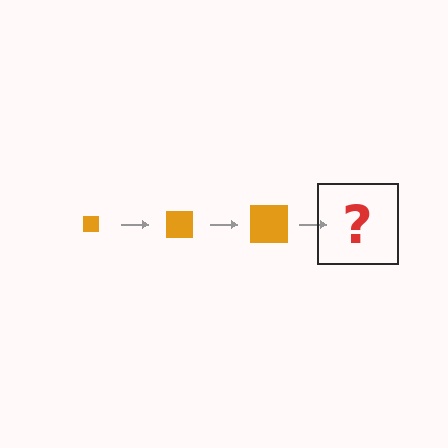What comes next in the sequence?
The next element should be an orange square, larger than the previous one.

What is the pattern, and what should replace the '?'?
The pattern is that the square gets progressively larger each step. The '?' should be an orange square, larger than the previous one.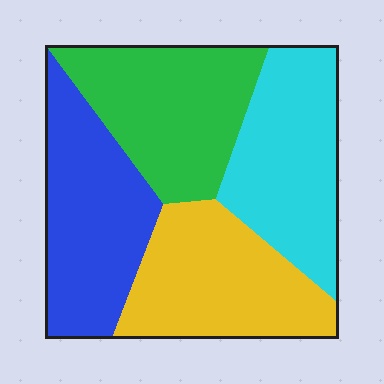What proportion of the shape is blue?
Blue takes up about one quarter (1/4) of the shape.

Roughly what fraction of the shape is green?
Green covers 25% of the shape.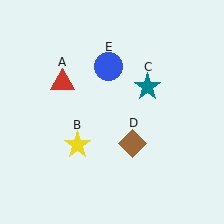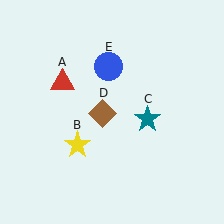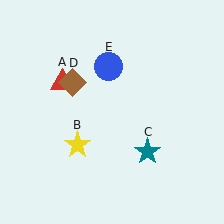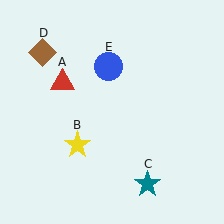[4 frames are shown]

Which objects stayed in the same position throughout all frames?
Red triangle (object A) and yellow star (object B) and blue circle (object E) remained stationary.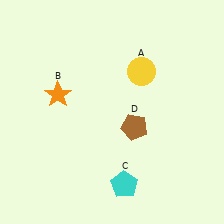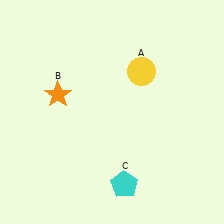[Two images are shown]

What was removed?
The brown pentagon (D) was removed in Image 2.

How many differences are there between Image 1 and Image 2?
There is 1 difference between the two images.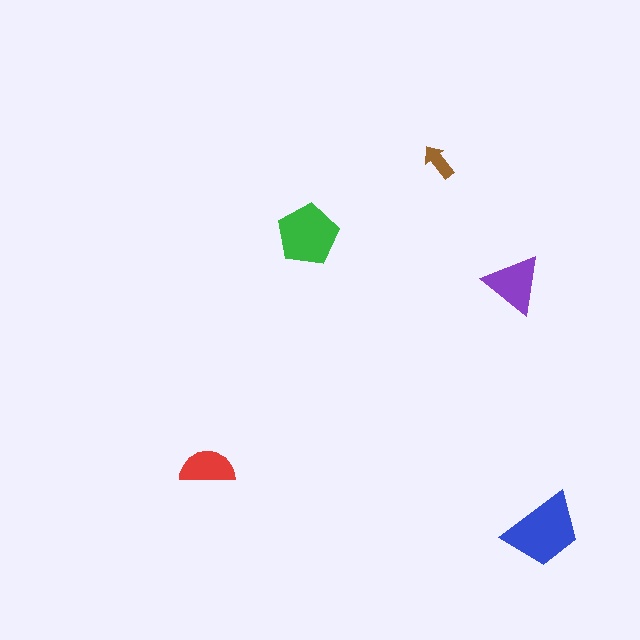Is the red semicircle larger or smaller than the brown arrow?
Larger.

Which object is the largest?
The blue trapezoid.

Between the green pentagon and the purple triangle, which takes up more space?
The green pentagon.